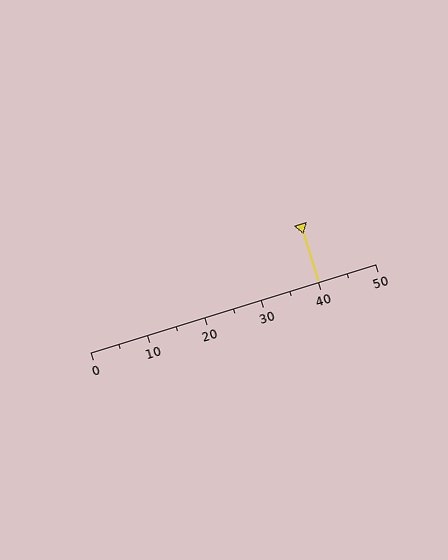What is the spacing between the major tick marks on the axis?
The major ticks are spaced 10 apart.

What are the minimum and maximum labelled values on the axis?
The axis runs from 0 to 50.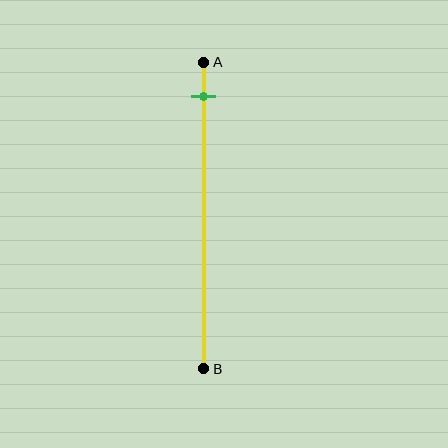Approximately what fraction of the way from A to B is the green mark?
The green mark is approximately 10% of the way from A to B.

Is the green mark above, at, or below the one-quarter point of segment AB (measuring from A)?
The green mark is above the one-quarter point of segment AB.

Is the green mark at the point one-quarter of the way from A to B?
No, the mark is at about 10% from A, not at the 25% one-quarter point.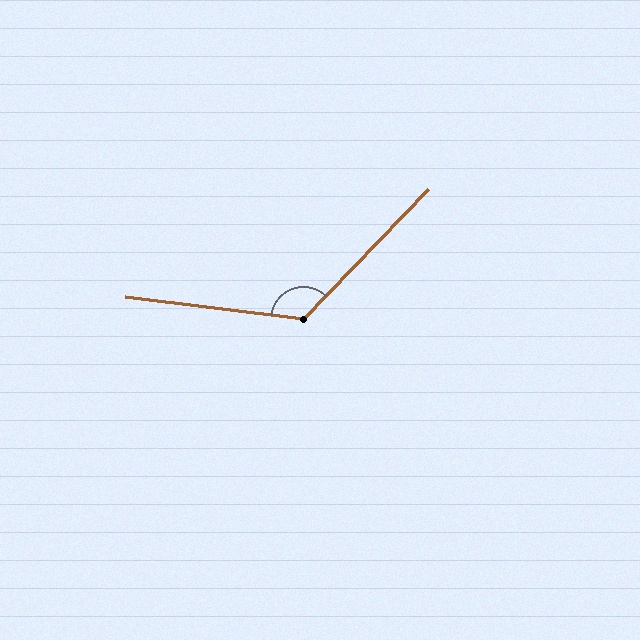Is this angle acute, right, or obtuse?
It is obtuse.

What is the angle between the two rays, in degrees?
Approximately 127 degrees.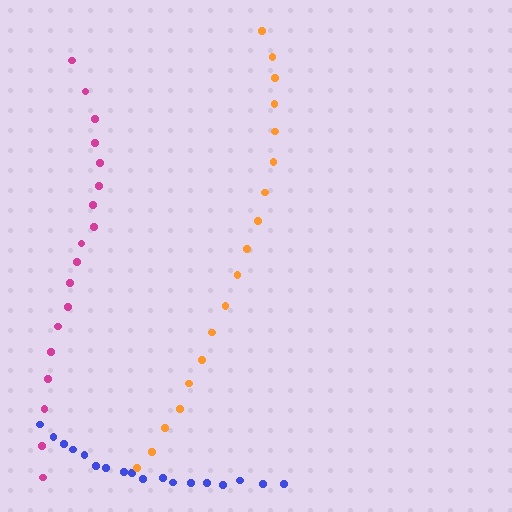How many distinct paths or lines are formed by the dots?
There are 3 distinct paths.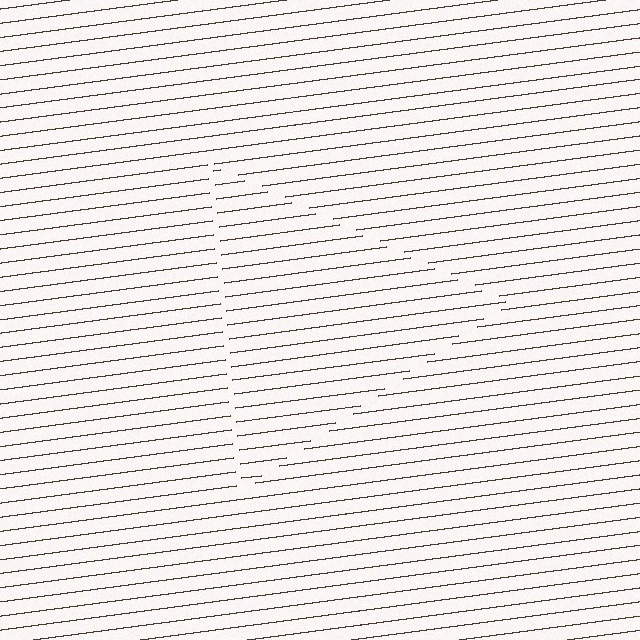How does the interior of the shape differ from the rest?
The interior of the shape contains the same grating, shifted by half a period — the contour is defined by the phase discontinuity where line-ends from the inner and outer gratings abut.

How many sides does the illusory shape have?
3 sides — the line-ends trace a triangle.